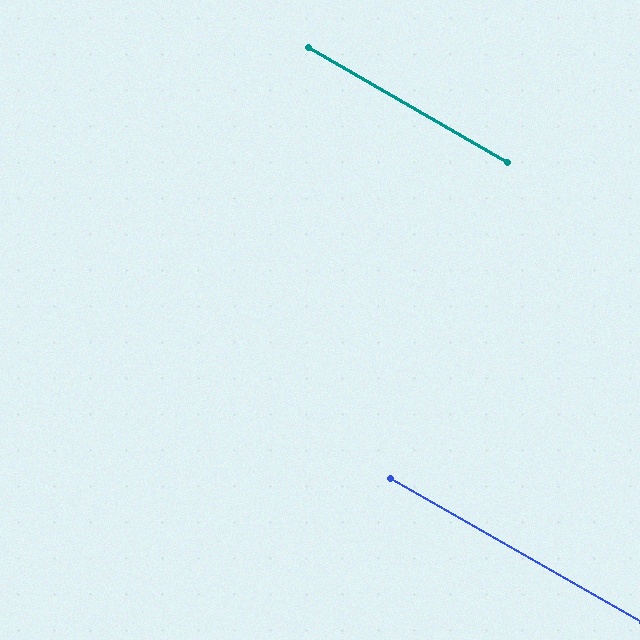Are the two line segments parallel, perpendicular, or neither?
Parallel — their directions differ by only 0.1°.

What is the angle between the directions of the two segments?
Approximately 0 degrees.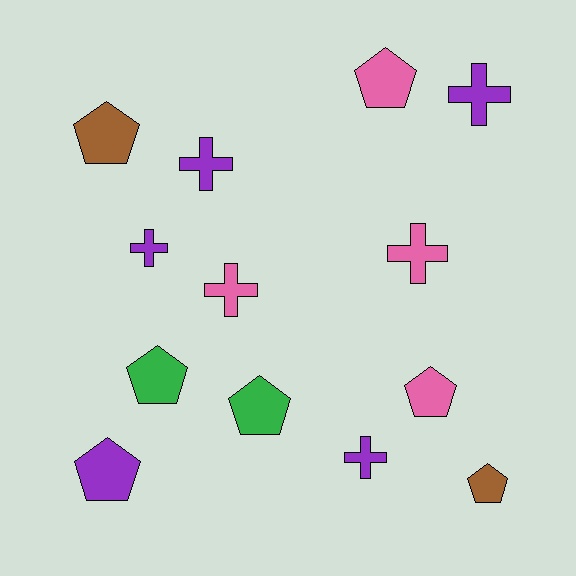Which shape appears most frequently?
Pentagon, with 7 objects.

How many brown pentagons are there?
There are 2 brown pentagons.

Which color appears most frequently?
Purple, with 5 objects.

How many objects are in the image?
There are 13 objects.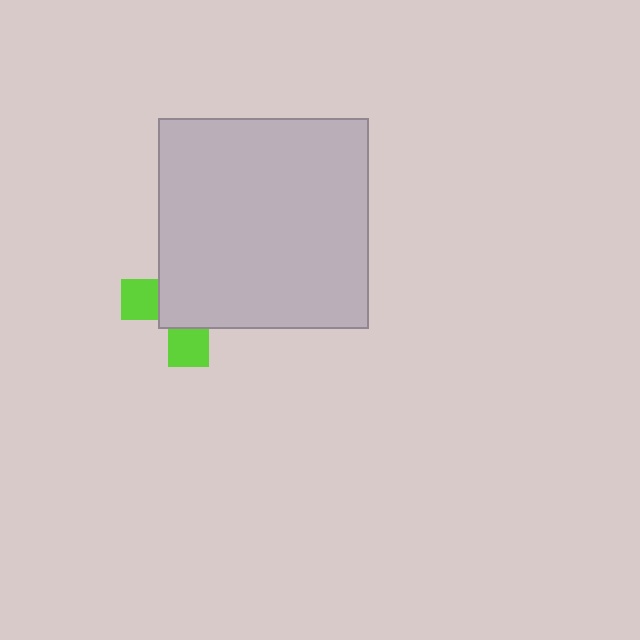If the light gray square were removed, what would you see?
You would see the complete lime cross.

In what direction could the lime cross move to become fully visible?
The lime cross could move toward the lower-left. That would shift it out from behind the light gray square entirely.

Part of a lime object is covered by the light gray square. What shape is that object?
It is a cross.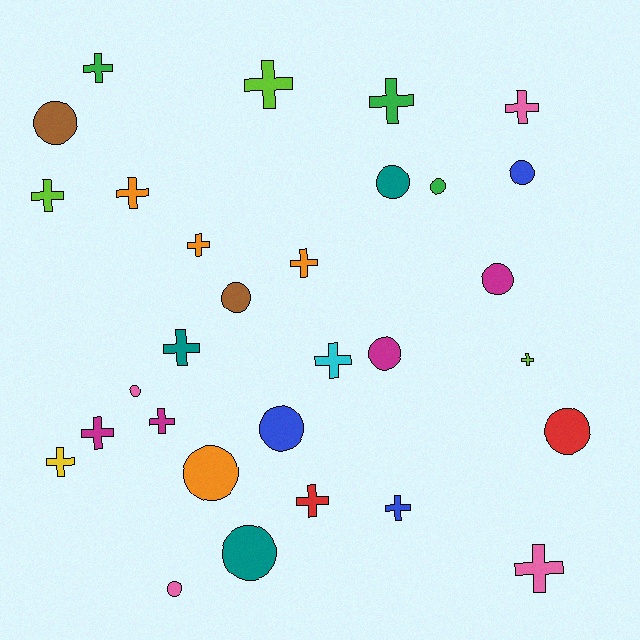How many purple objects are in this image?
There are no purple objects.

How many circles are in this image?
There are 13 circles.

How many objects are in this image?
There are 30 objects.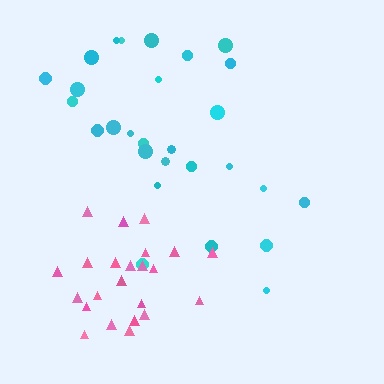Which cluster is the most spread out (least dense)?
Cyan.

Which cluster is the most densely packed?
Pink.